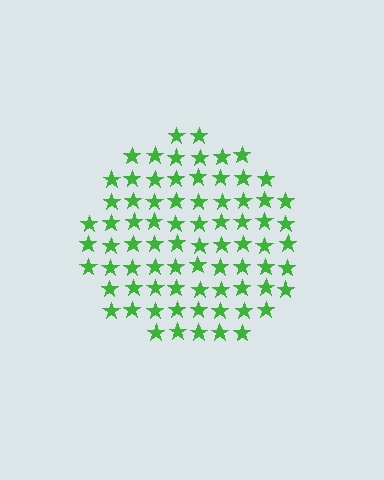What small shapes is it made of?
It is made of small stars.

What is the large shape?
The large shape is a circle.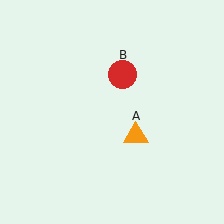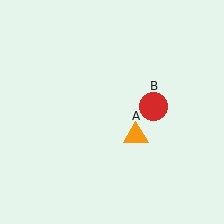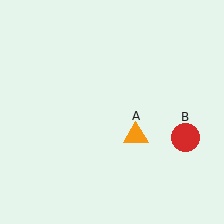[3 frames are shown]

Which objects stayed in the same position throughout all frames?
Orange triangle (object A) remained stationary.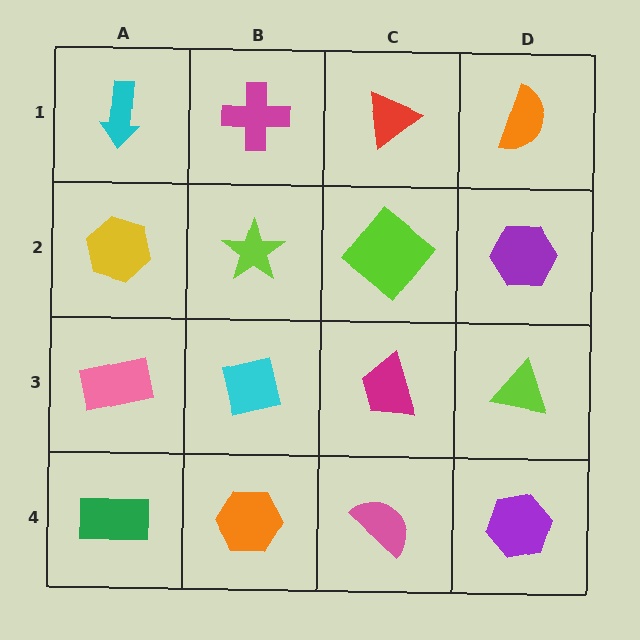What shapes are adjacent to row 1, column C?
A lime diamond (row 2, column C), a magenta cross (row 1, column B), an orange semicircle (row 1, column D).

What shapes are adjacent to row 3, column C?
A lime diamond (row 2, column C), a pink semicircle (row 4, column C), a cyan square (row 3, column B), a lime triangle (row 3, column D).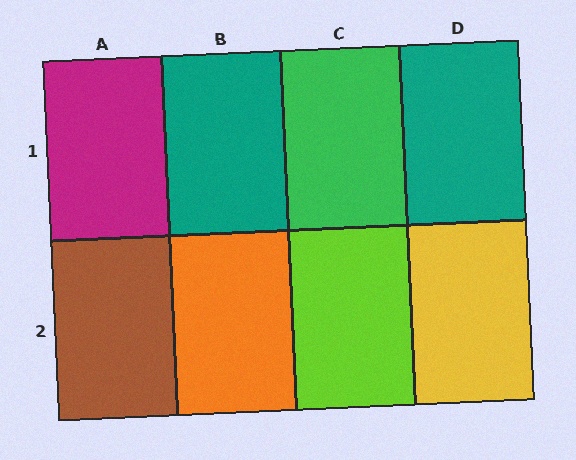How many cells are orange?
1 cell is orange.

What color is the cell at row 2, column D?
Yellow.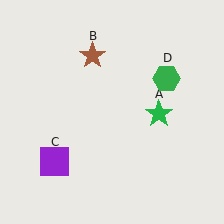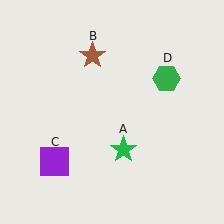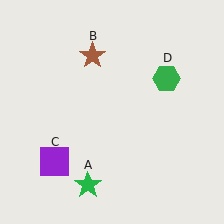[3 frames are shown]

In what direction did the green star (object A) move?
The green star (object A) moved down and to the left.